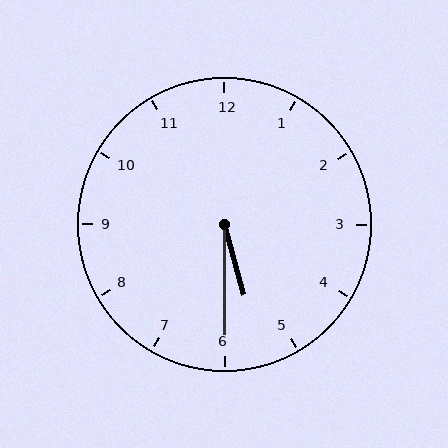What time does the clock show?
5:30.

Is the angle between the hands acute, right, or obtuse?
It is acute.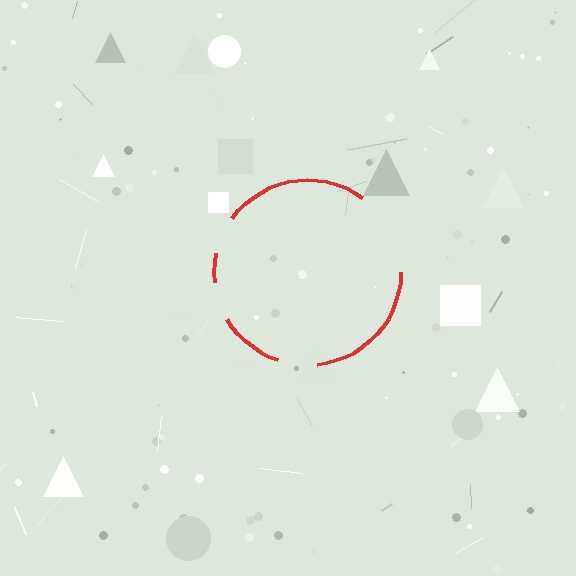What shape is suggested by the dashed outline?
The dashed outline suggests a circle.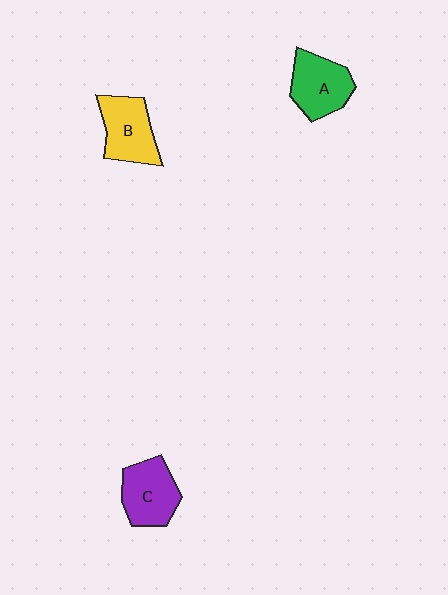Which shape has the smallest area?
Shape A (green).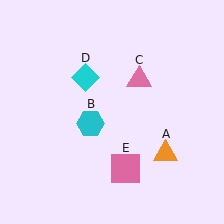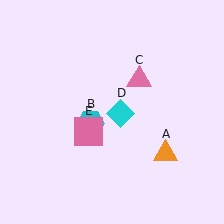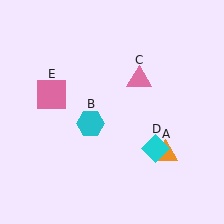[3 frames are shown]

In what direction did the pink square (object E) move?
The pink square (object E) moved up and to the left.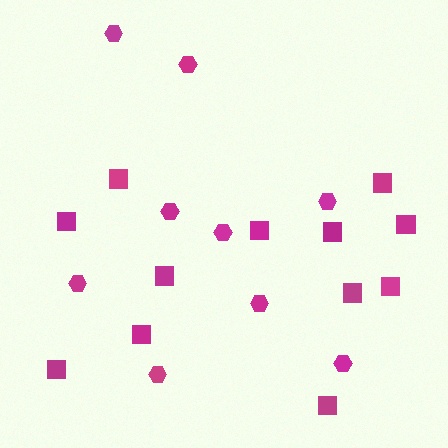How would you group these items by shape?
There are 2 groups: one group of squares (12) and one group of hexagons (9).